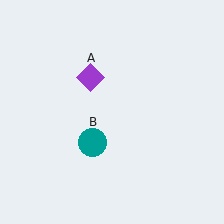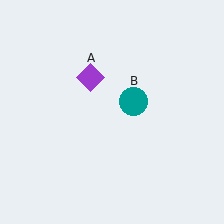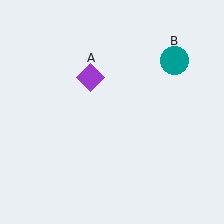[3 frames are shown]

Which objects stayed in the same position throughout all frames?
Purple diamond (object A) remained stationary.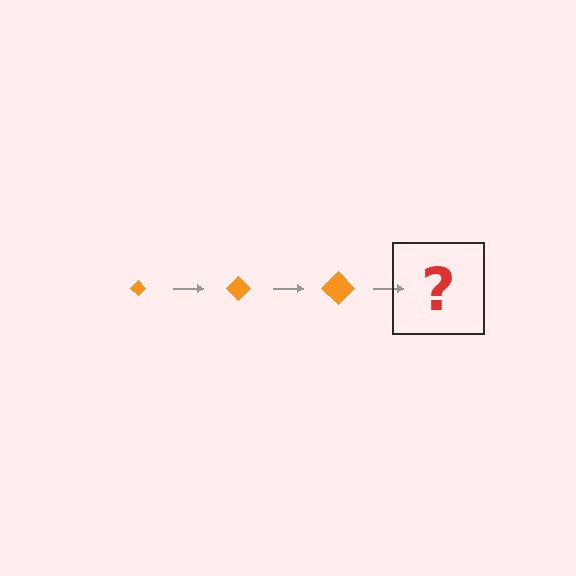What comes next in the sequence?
The next element should be an orange diamond, larger than the previous one.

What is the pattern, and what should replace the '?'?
The pattern is that the diamond gets progressively larger each step. The '?' should be an orange diamond, larger than the previous one.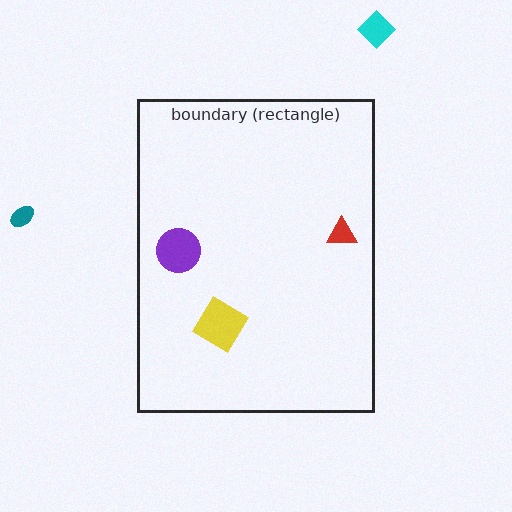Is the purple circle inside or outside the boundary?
Inside.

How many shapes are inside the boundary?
3 inside, 2 outside.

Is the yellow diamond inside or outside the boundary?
Inside.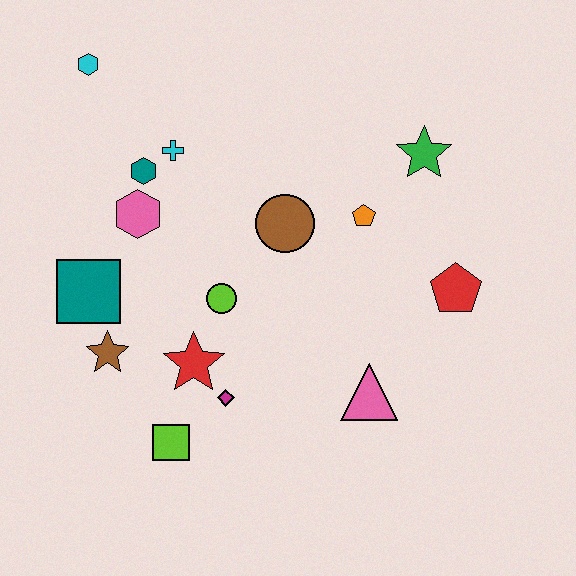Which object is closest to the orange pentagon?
The brown circle is closest to the orange pentagon.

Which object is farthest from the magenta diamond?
The cyan hexagon is farthest from the magenta diamond.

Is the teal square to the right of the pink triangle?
No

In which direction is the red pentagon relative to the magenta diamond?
The red pentagon is to the right of the magenta diamond.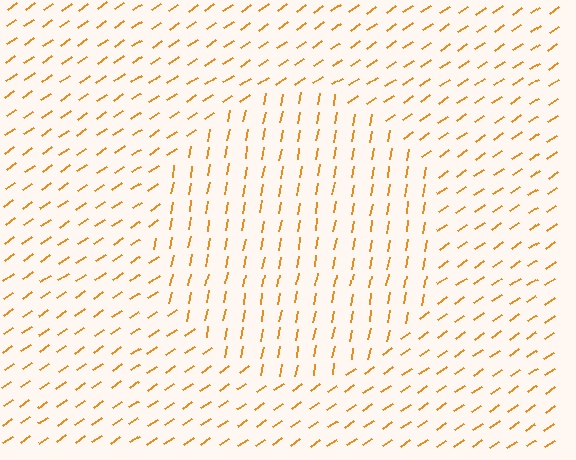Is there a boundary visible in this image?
Yes, there is a texture boundary formed by a change in line orientation.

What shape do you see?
I see a circle.